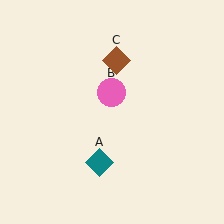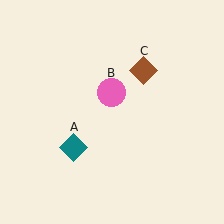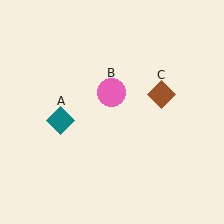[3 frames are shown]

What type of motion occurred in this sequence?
The teal diamond (object A), brown diamond (object C) rotated clockwise around the center of the scene.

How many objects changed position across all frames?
2 objects changed position: teal diamond (object A), brown diamond (object C).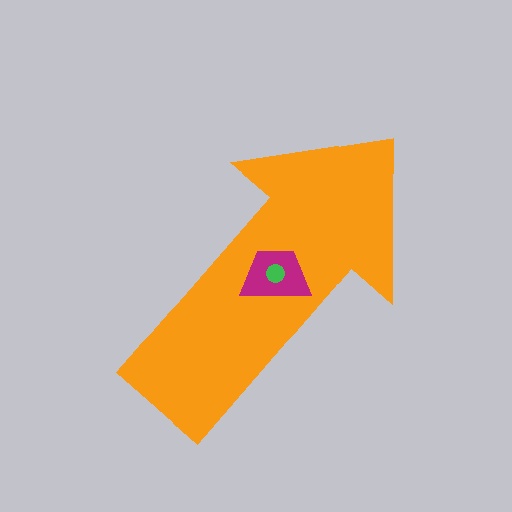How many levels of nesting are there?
3.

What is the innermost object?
The green circle.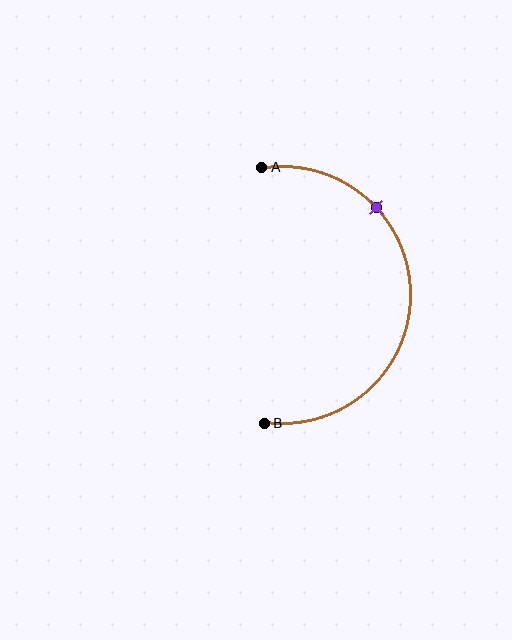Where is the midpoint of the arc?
The arc midpoint is the point on the curve farthest from the straight line joining A and B. It sits to the right of that line.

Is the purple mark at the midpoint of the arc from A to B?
No. The purple mark lies on the arc but is closer to endpoint A. The arc midpoint would be at the point on the curve equidistant along the arc from both A and B.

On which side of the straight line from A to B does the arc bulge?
The arc bulges to the right of the straight line connecting A and B.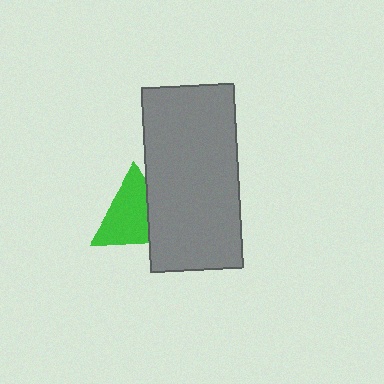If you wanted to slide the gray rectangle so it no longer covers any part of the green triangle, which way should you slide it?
Slide it right — that is the most direct way to separate the two shapes.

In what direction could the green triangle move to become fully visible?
The green triangle could move left. That would shift it out from behind the gray rectangle entirely.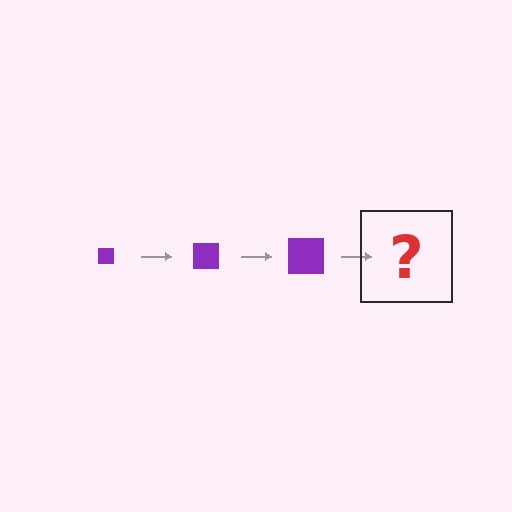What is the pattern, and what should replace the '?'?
The pattern is that the square gets progressively larger each step. The '?' should be a purple square, larger than the previous one.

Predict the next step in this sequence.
The next step is a purple square, larger than the previous one.